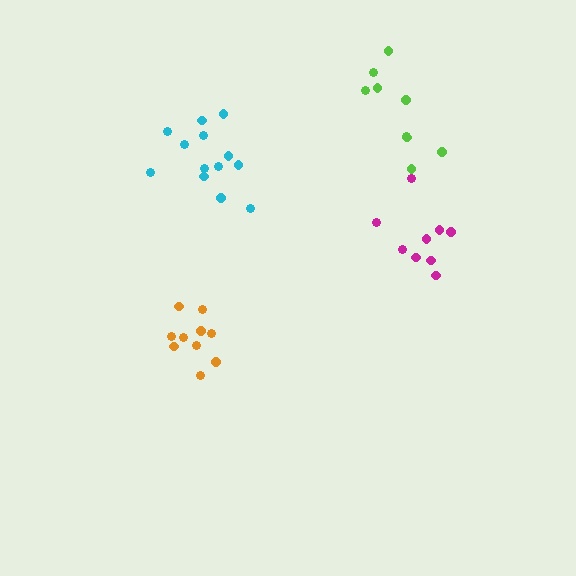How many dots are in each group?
Group 1: 9 dots, Group 2: 9 dots, Group 3: 10 dots, Group 4: 13 dots (41 total).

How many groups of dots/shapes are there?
There are 4 groups.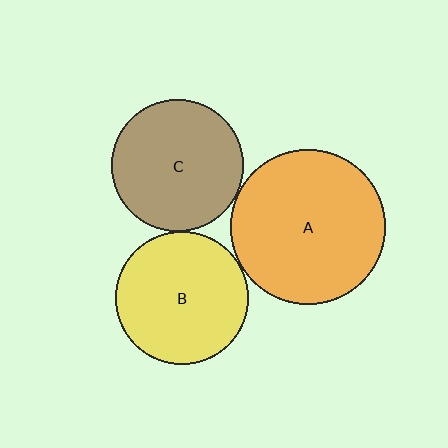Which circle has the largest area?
Circle A (orange).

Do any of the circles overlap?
No, none of the circles overlap.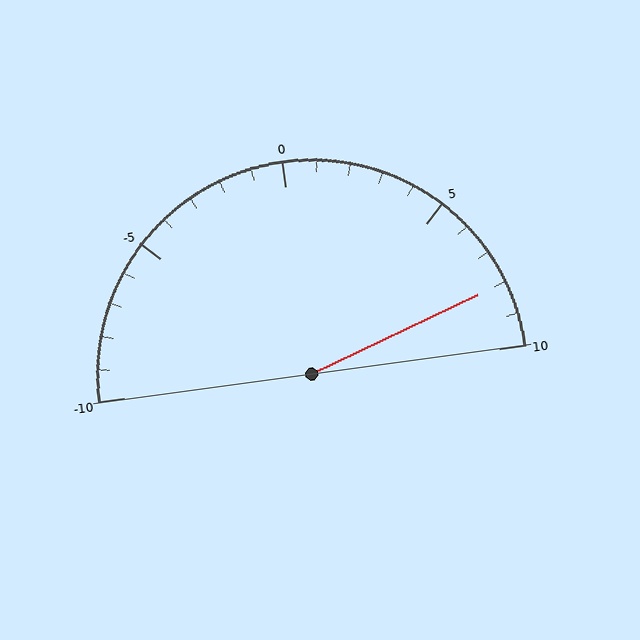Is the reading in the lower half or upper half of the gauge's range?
The reading is in the upper half of the range (-10 to 10).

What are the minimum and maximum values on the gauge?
The gauge ranges from -10 to 10.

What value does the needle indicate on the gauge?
The needle indicates approximately 8.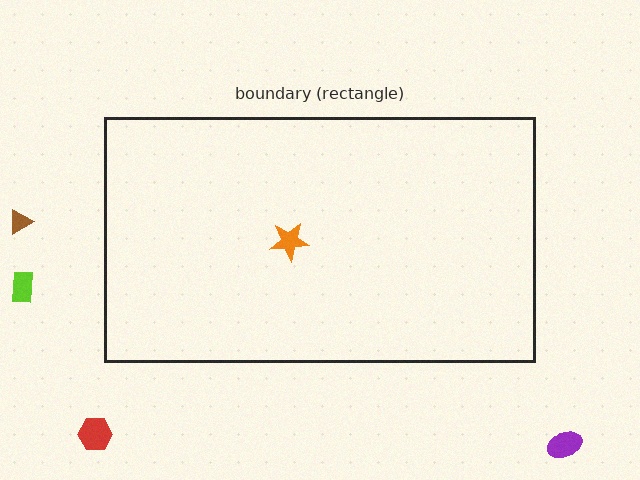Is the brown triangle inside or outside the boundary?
Outside.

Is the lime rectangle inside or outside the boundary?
Outside.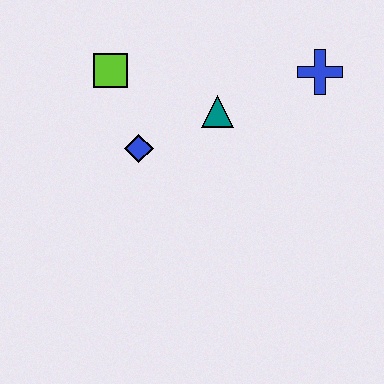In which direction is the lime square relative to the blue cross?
The lime square is to the left of the blue cross.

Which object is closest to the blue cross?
The teal triangle is closest to the blue cross.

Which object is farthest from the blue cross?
The lime square is farthest from the blue cross.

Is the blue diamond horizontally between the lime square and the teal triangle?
Yes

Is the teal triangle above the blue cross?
No